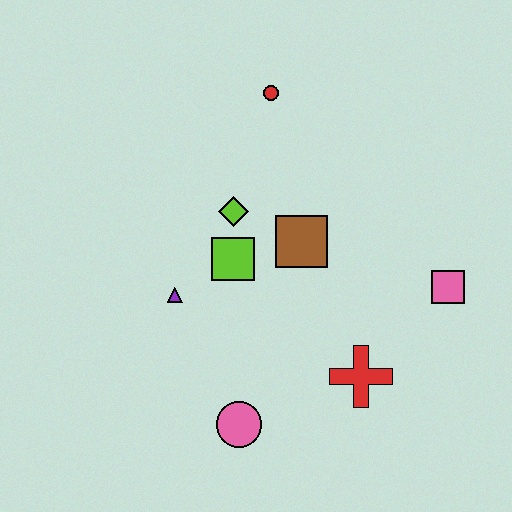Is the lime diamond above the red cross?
Yes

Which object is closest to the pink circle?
The red cross is closest to the pink circle.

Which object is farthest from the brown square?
The pink circle is farthest from the brown square.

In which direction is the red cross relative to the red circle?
The red cross is below the red circle.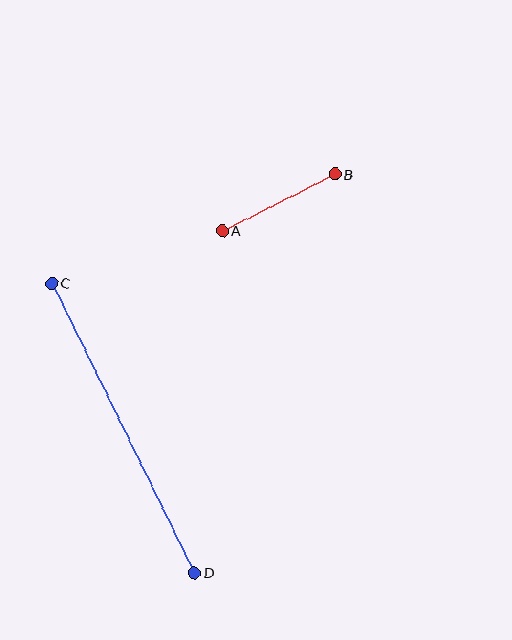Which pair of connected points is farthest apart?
Points C and D are farthest apart.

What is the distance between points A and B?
The distance is approximately 126 pixels.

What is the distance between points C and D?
The distance is approximately 323 pixels.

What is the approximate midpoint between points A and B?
The midpoint is at approximately (279, 202) pixels.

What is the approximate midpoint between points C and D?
The midpoint is at approximately (123, 428) pixels.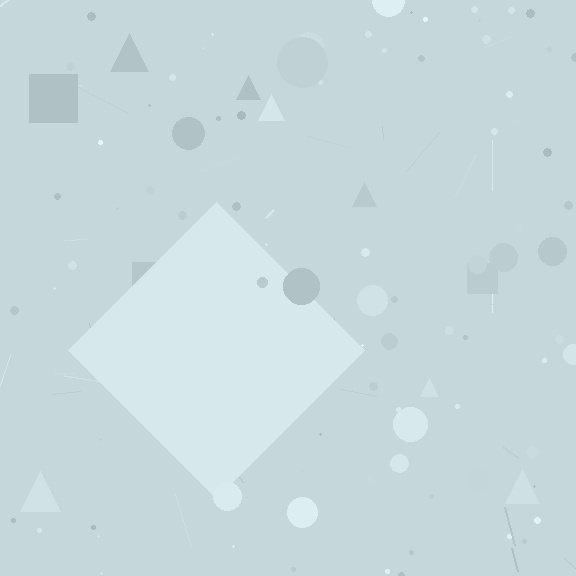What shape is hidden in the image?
A diamond is hidden in the image.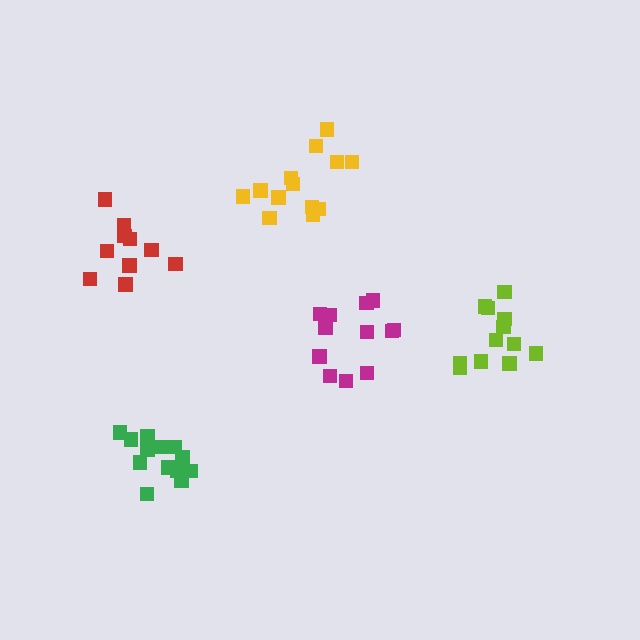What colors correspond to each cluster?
The clusters are colored: magenta, green, red, yellow, lime.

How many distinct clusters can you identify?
There are 5 distinct clusters.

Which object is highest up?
The yellow cluster is topmost.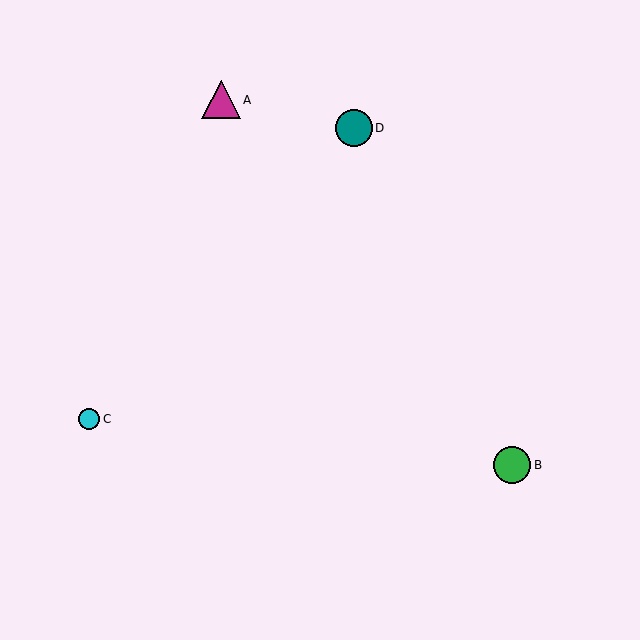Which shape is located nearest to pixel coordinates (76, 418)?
The cyan circle (labeled C) at (89, 419) is nearest to that location.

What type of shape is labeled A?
Shape A is a magenta triangle.